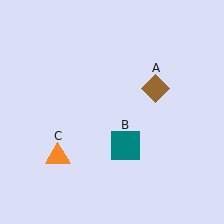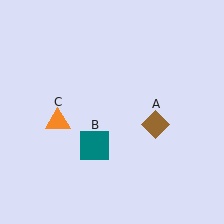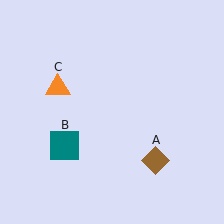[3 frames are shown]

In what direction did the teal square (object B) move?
The teal square (object B) moved left.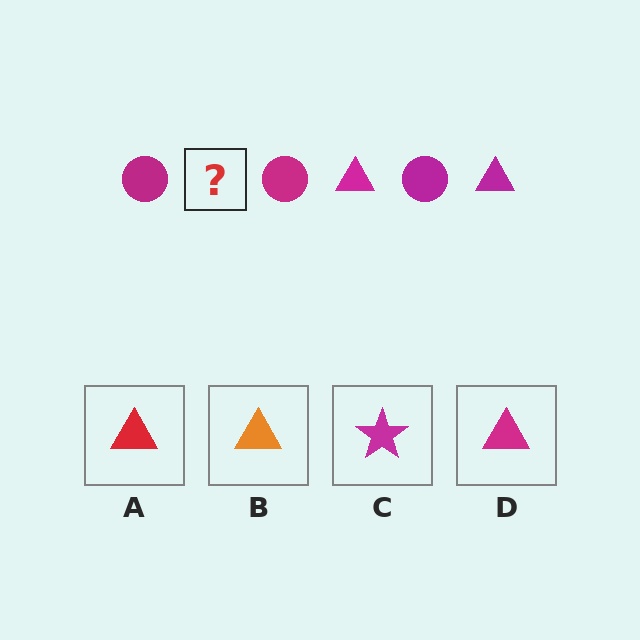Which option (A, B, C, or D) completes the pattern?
D.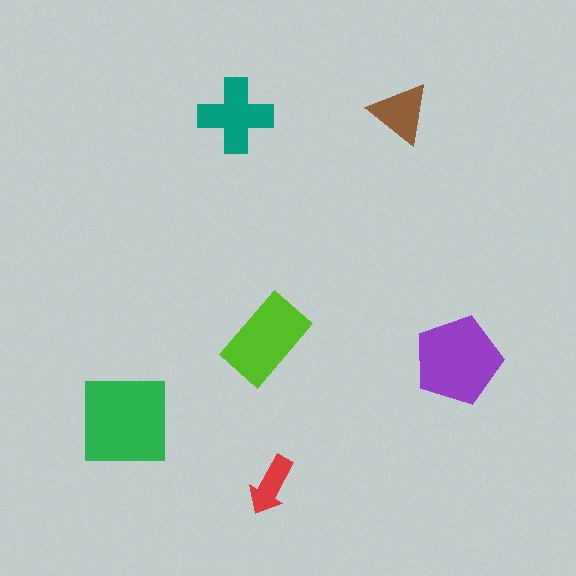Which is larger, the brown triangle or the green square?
The green square.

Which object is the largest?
The green square.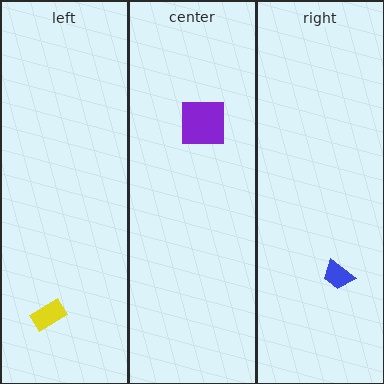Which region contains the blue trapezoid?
The right region.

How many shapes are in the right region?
1.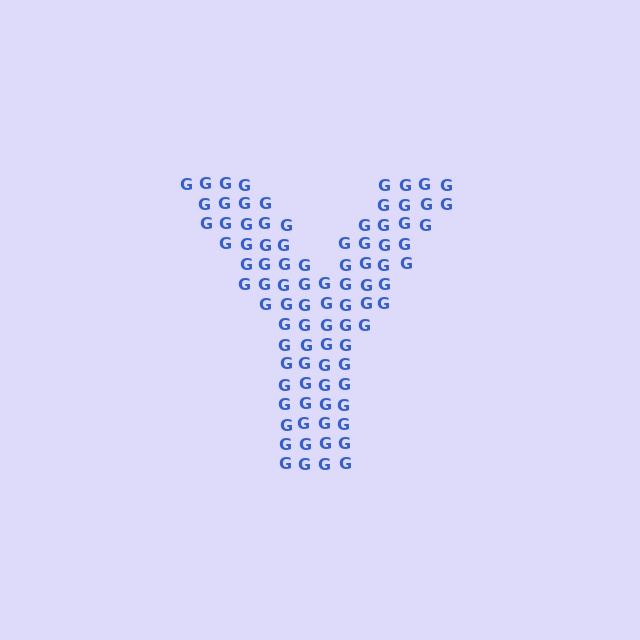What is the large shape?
The large shape is the letter Y.